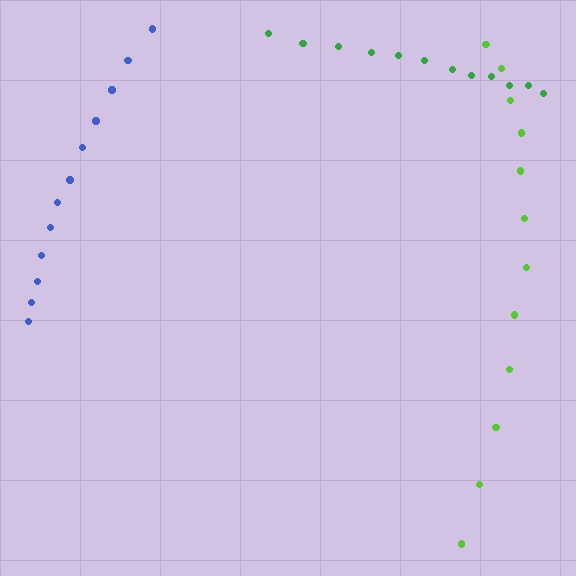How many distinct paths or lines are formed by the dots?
There are 3 distinct paths.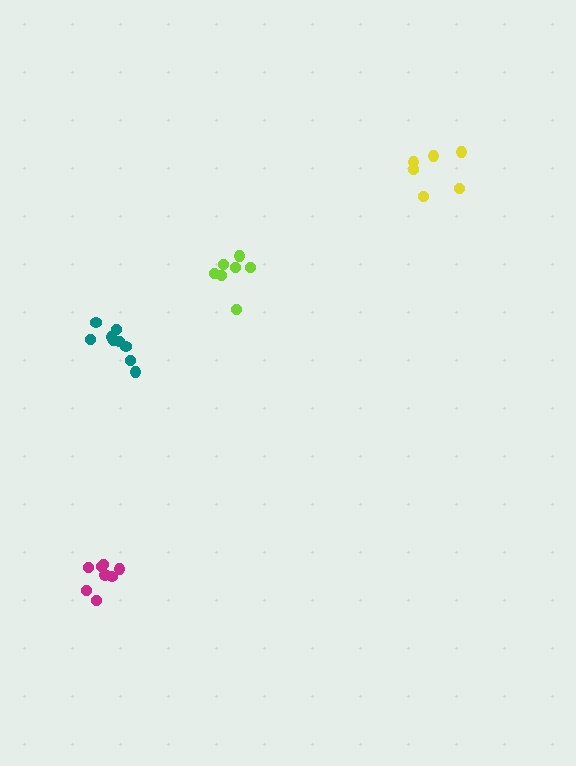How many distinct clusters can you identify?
There are 4 distinct clusters.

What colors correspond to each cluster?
The clusters are colored: magenta, lime, yellow, teal.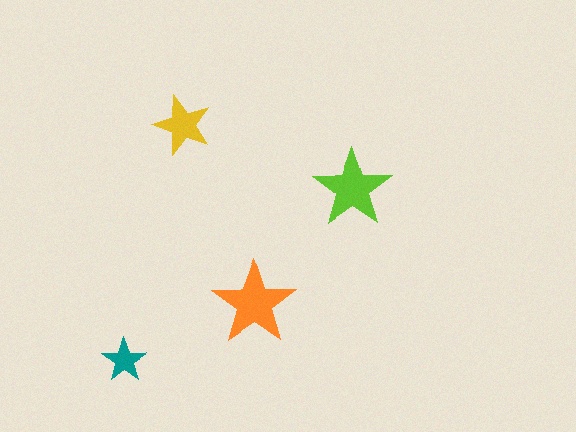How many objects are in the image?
There are 4 objects in the image.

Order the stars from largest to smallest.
the orange one, the lime one, the yellow one, the teal one.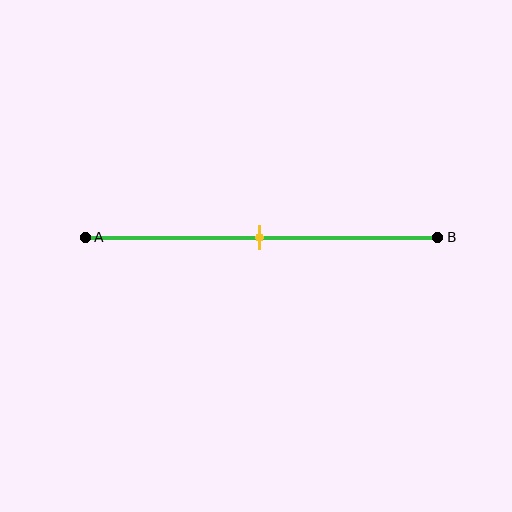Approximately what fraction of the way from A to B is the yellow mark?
The yellow mark is approximately 50% of the way from A to B.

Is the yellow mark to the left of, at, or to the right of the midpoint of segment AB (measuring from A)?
The yellow mark is approximately at the midpoint of segment AB.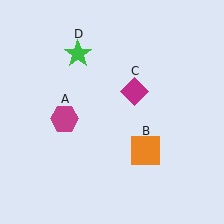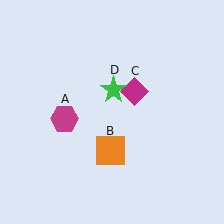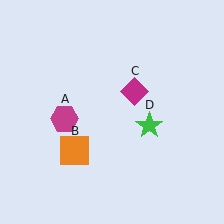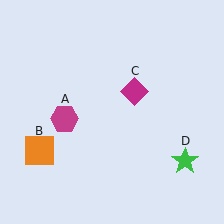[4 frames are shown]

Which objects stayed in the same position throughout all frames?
Magenta hexagon (object A) and magenta diamond (object C) remained stationary.